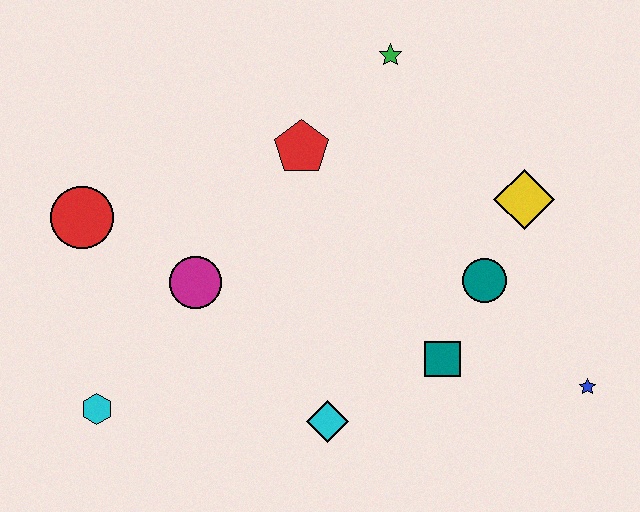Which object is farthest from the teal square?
The red circle is farthest from the teal square.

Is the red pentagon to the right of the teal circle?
No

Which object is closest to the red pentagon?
The green star is closest to the red pentagon.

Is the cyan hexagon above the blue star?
No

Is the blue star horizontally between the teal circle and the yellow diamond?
No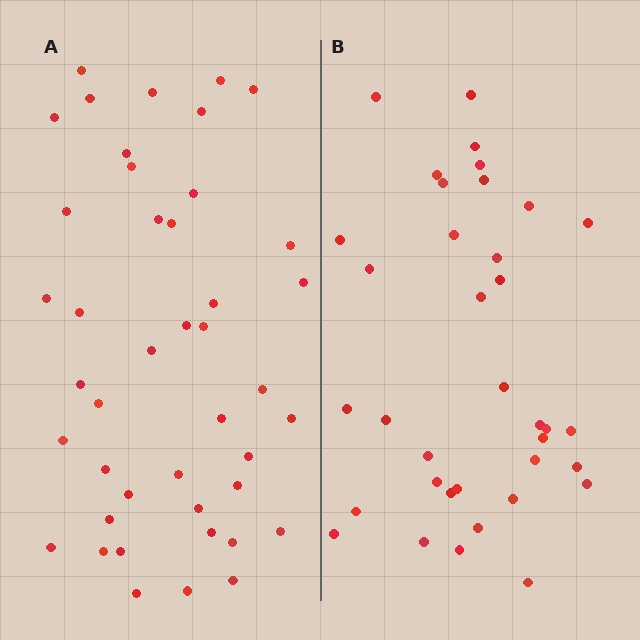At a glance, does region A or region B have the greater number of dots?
Region A (the left region) has more dots.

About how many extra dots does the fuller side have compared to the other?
Region A has roughly 8 or so more dots than region B.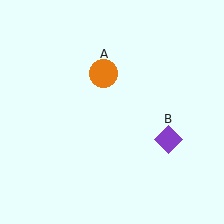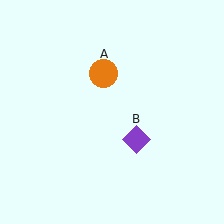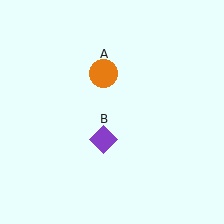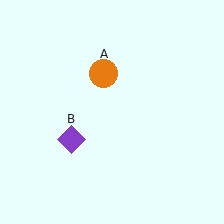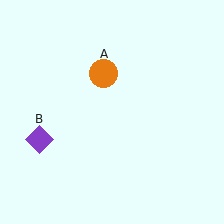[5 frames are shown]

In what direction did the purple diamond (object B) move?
The purple diamond (object B) moved left.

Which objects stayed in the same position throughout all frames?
Orange circle (object A) remained stationary.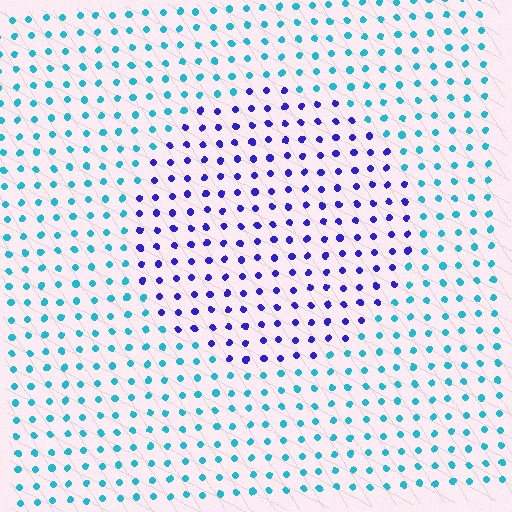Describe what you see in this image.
The image is filled with small cyan elements in a uniform arrangement. A circle-shaped region is visible where the elements are tinted to a slightly different hue, forming a subtle color boundary.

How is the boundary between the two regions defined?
The boundary is defined purely by a slight shift in hue (about 59 degrees). Spacing, size, and orientation are identical on both sides.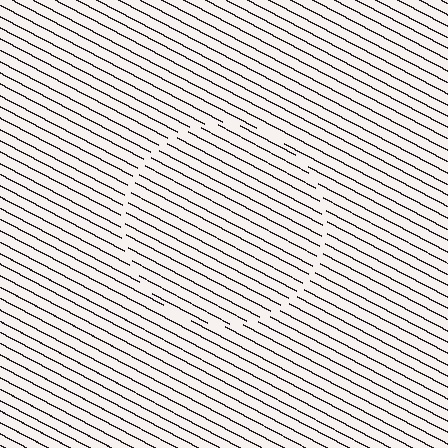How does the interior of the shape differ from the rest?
The interior of the shape contains the same grating, shifted by half a period — the contour is defined by the phase discontinuity where line-ends from the inner and outer gratings abut.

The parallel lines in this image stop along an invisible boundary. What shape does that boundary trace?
An illusory circle. The interior of the shape contains the same grating, shifted by half a period — the contour is defined by the phase discontinuity where line-ends from the inner and outer gratings abut.